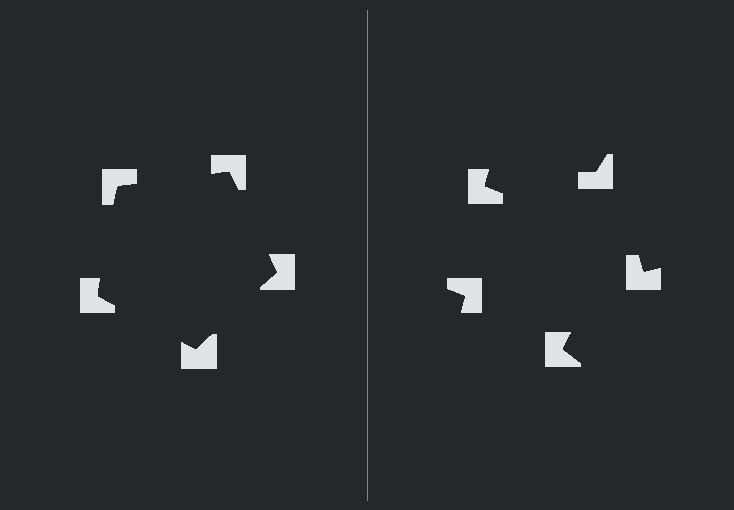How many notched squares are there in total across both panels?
10 — 5 on each side.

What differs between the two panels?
The notched squares are positioned identically on both sides; only the wedge orientations differ. On the left they align to a pentagon; on the right they are misaligned.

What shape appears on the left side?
An illusory pentagon.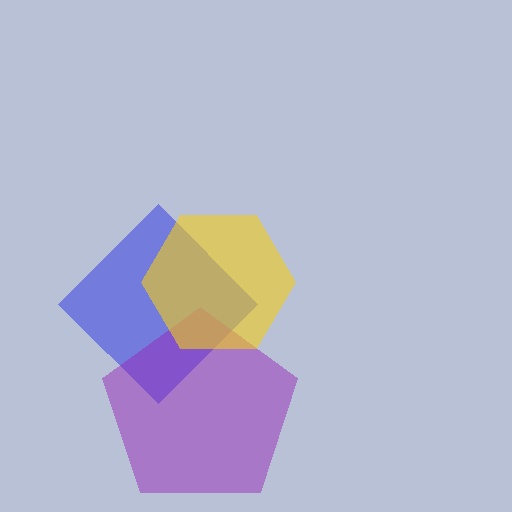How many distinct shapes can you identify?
There are 3 distinct shapes: a blue diamond, a purple pentagon, a yellow hexagon.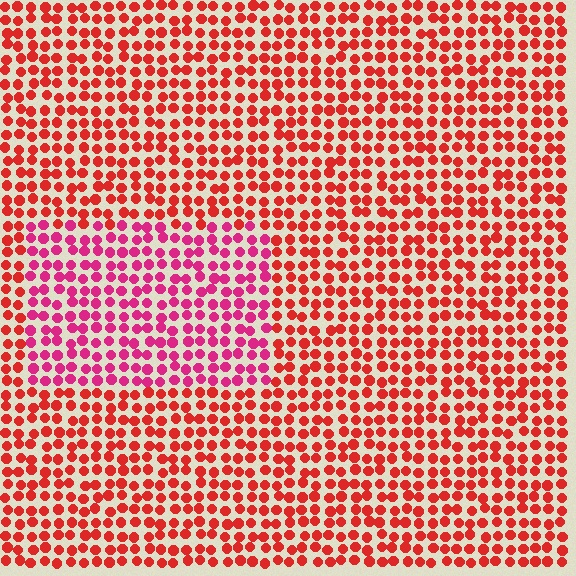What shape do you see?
I see a rectangle.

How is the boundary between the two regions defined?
The boundary is defined purely by a slight shift in hue (about 32 degrees). Spacing, size, and orientation are identical on both sides.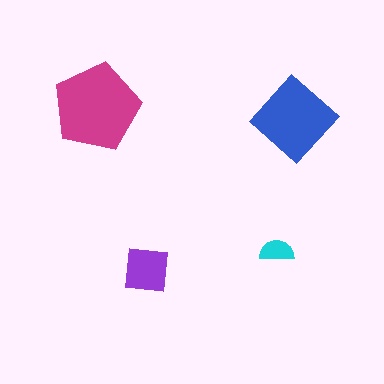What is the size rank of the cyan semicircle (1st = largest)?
4th.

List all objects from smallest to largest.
The cyan semicircle, the purple square, the blue diamond, the magenta pentagon.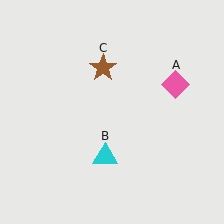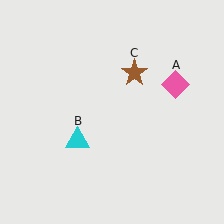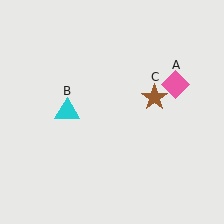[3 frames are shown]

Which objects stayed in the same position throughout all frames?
Pink diamond (object A) remained stationary.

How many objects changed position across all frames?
2 objects changed position: cyan triangle (object B), brown star (object C).